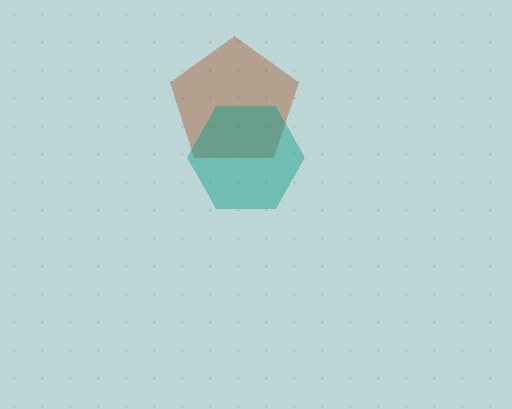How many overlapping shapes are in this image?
There are 2 overlapping shapes in the image.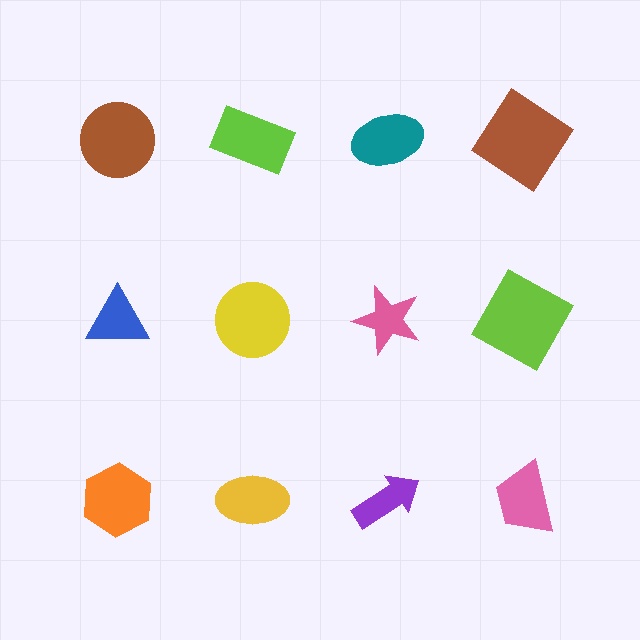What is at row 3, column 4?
A pink trapezoid.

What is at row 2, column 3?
A pink star.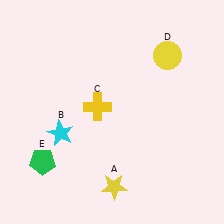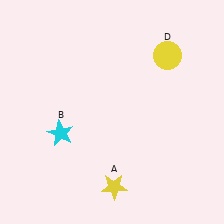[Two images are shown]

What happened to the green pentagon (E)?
The green pentagon (E) was removed in Image 2. It was in the bottom-left area of Image 1.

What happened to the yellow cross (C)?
The yellow cross (C) was removed in Image 2. It was in the top-left area of Image 1.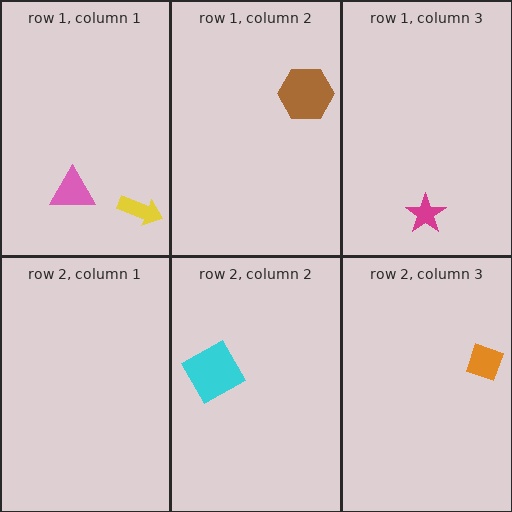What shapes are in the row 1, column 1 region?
The pink triangle, the yellow arrow.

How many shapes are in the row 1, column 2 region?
1.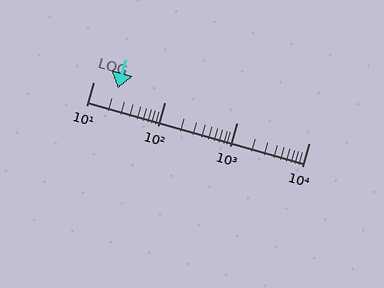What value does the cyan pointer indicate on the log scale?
The pointer indicates approximately 22.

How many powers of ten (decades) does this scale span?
The scale spans 3 decades, from 10 to 10000.